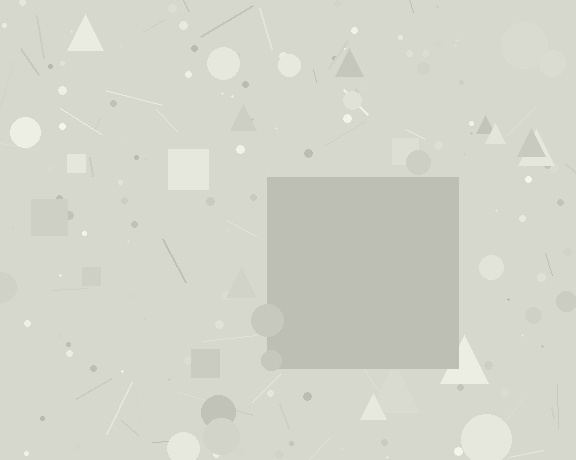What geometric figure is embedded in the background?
A square is embedded in the background.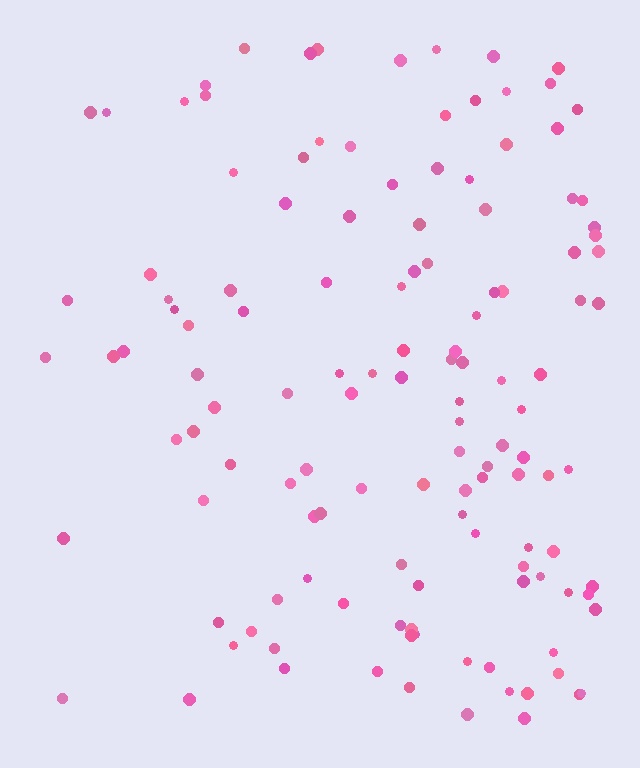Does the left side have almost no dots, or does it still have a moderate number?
Still a moderate number, just noticeably fewer than the right.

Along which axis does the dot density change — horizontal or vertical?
Horizontal.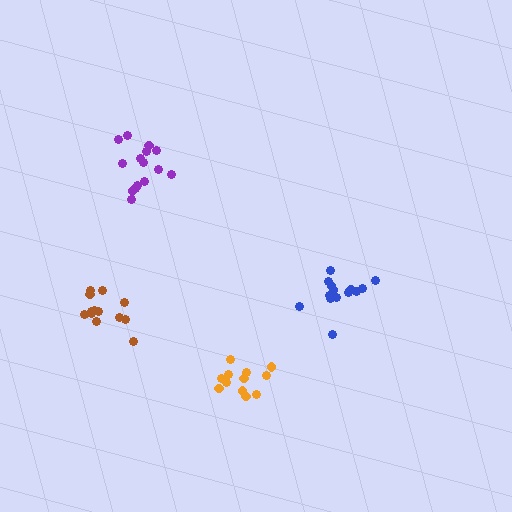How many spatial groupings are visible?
There are 4 spatial groupings.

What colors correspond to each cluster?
The clusters are colored: orange, brown, purple, blue.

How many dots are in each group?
Group 1: 12 dots, Group 2: 13 dots, Group 3: 15 dots, Group 4: 14 dots (54 total).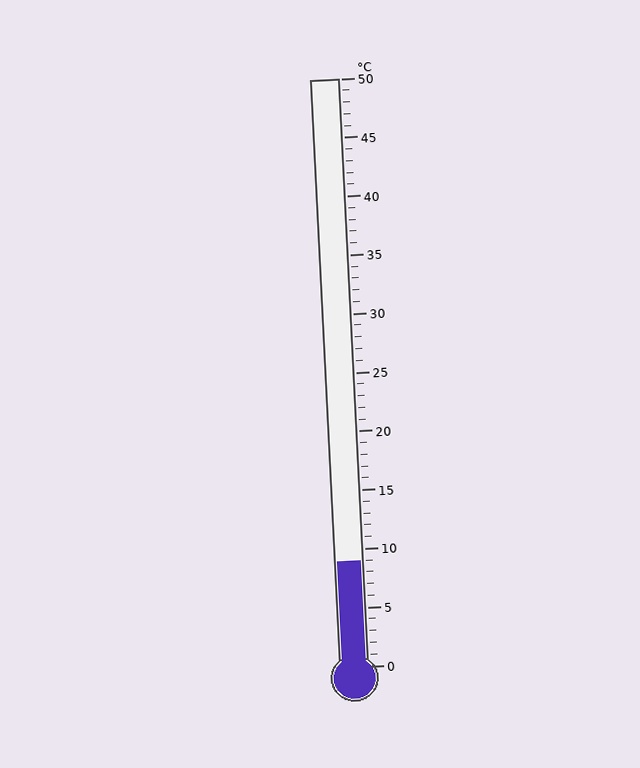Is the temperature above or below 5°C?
The temperature is above 5°C.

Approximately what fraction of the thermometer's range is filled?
The thermometer is filled to approximately 20% of its range.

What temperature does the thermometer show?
The thermometer shows approximately 9°C.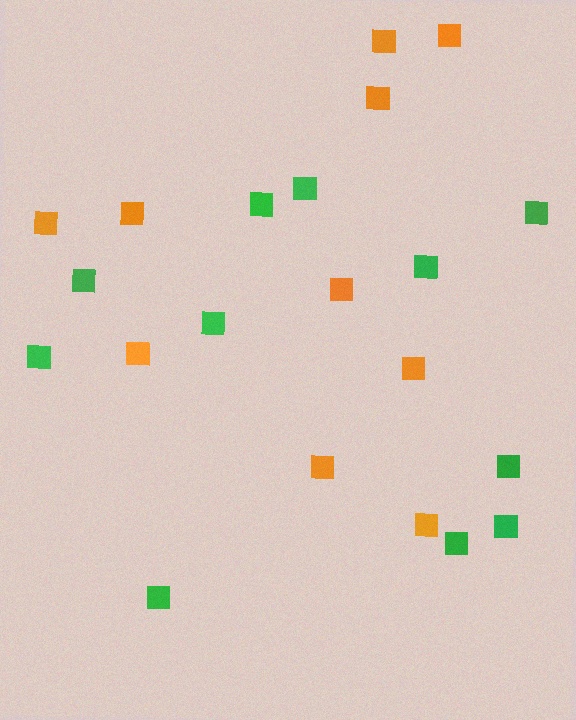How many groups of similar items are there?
There are 2 groups: one group of green squares (11) and one group of orange squares (10).